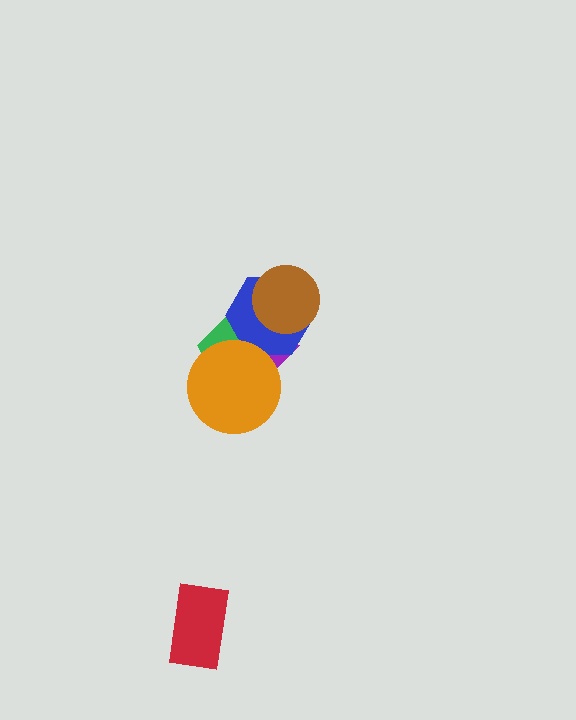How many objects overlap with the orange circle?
3 objects overlap with the orange circle.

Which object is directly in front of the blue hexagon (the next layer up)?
The brown circle is directly in front of the blue hexagon.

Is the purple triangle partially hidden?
Yes, it is partially covered by another shape.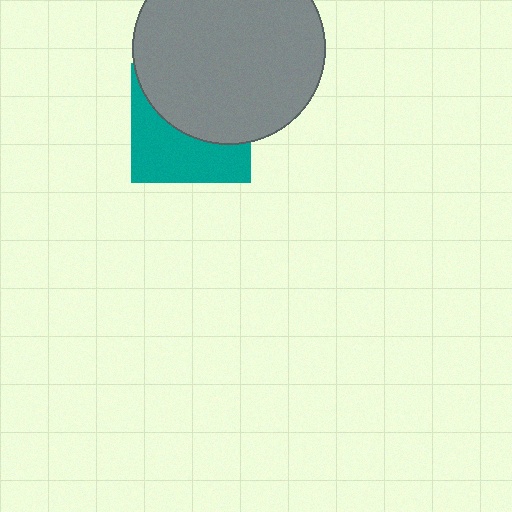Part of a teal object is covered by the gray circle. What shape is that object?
It is a square.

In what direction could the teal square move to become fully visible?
The teal square could move down. That would shift it out from behind the gray circle entirely.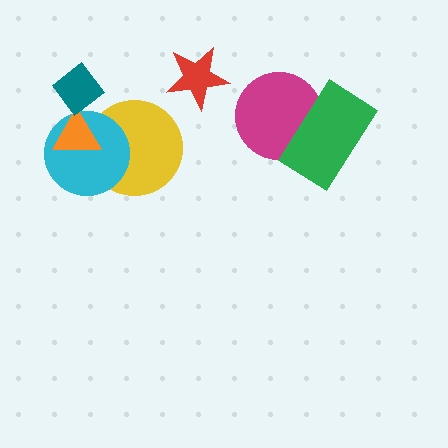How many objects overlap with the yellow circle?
2 objects overlap with the yellow circle.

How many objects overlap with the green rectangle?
1 object overlaps with the green rectangle.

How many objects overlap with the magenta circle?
1 object overlaps with the magenta circle.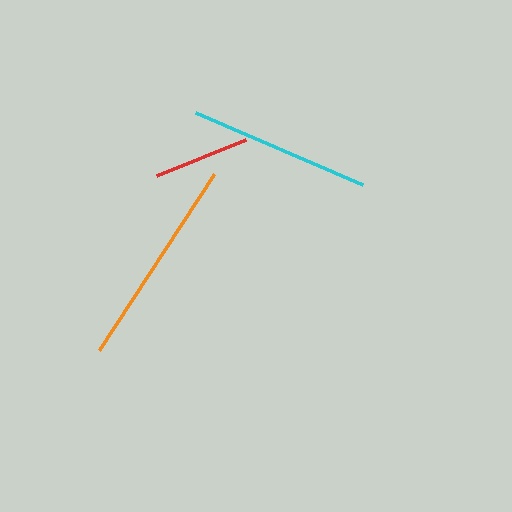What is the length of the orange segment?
The orange segment is approximately 210 pixels long.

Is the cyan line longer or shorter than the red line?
The cyan line is longer than the red line.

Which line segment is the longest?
The orange line is the longest at approximately 210 pixels.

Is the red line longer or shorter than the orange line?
The orange line is longer than the red line.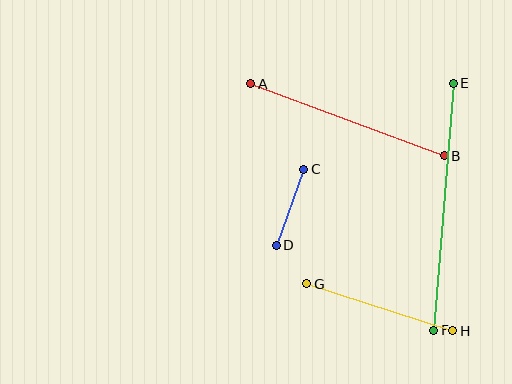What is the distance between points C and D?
The distance is approximately 81 pixels.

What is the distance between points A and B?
The distance is approximately 206 pixels.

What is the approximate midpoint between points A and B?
The midpoint is at approximately (348, 120) pixels.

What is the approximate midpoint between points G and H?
The midpoint is at approximately (380, 307) pixels.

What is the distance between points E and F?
The distance is approximately 248 pixels.